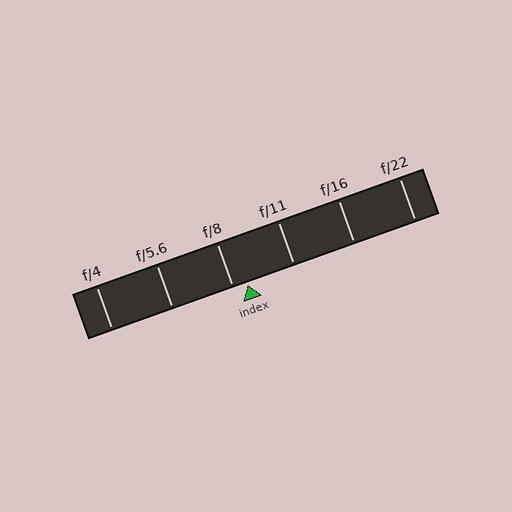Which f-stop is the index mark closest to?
The index mark is closest to f/8.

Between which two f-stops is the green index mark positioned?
The index mark is between f/8 and f/11.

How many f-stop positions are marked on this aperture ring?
There are 6 f-stop positions marked.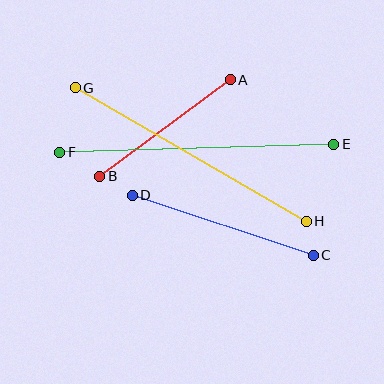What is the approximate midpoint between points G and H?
The midpoint is at approximately (191, 155) pixels.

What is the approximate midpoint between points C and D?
The midpoint is at approximately (223, 225) pixels.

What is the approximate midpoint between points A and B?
The midpoint is at approximately (165, 128) pixels.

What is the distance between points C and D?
The distance is approximately 191 pixels.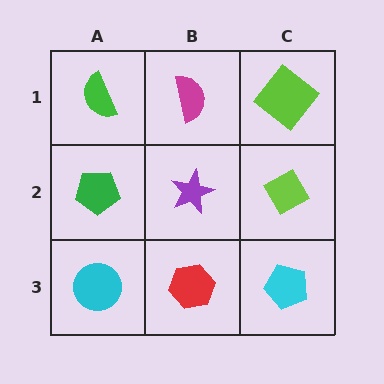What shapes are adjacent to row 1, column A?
A green pentagon (row 2, column A), a magenta semicircle (row 1, column B).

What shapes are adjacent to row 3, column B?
A purple star (row 2, column B), a cyan circle (row 3, column A), a cyan pentagon (row 3, column C).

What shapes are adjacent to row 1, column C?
A lime diamond (row 2, column C), a magenta semicircle (row 1, column B).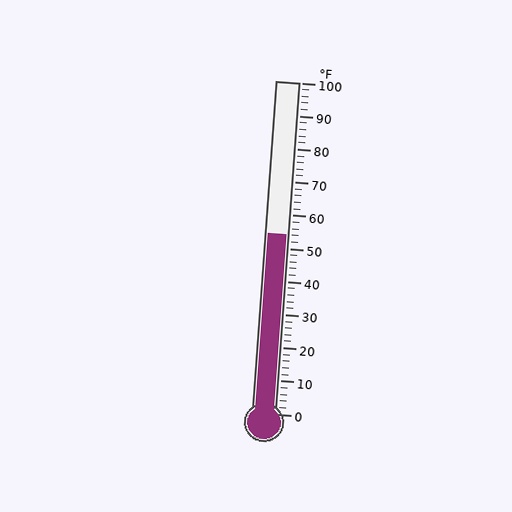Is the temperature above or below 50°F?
The temperature is above 50°F.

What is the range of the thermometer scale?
The thermometer scale ranges from 0°F to 100°F.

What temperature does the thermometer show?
The thermometer shows approximately 54°F.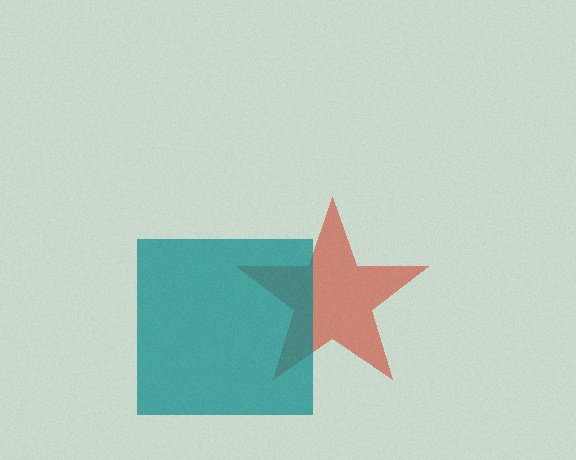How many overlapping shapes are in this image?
There are 2 overlapping shapes in the image.